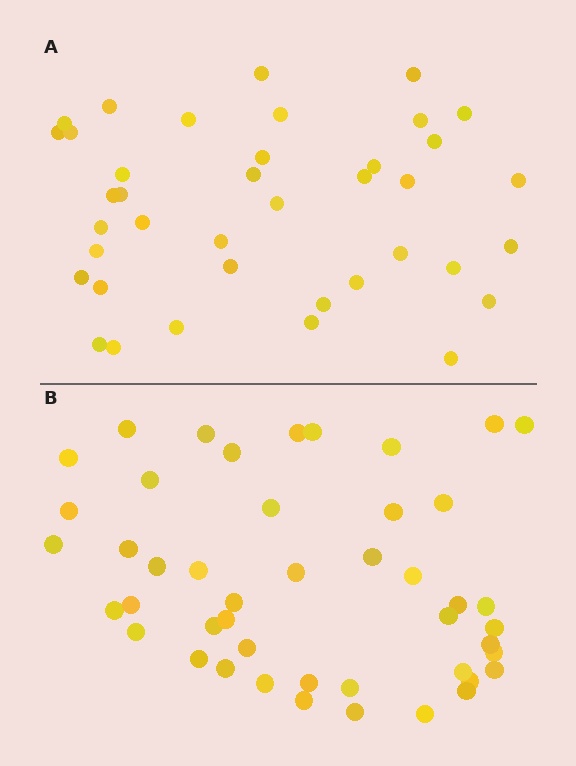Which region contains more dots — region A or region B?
Region B (the bottom region) has more dots.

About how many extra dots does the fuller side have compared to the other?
Region B has roughly 8 or so more dots than region A.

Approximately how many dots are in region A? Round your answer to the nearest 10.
About 40 dots. (The exact count is 39, which rounds to 40.)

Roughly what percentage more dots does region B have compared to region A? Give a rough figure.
About 20% more.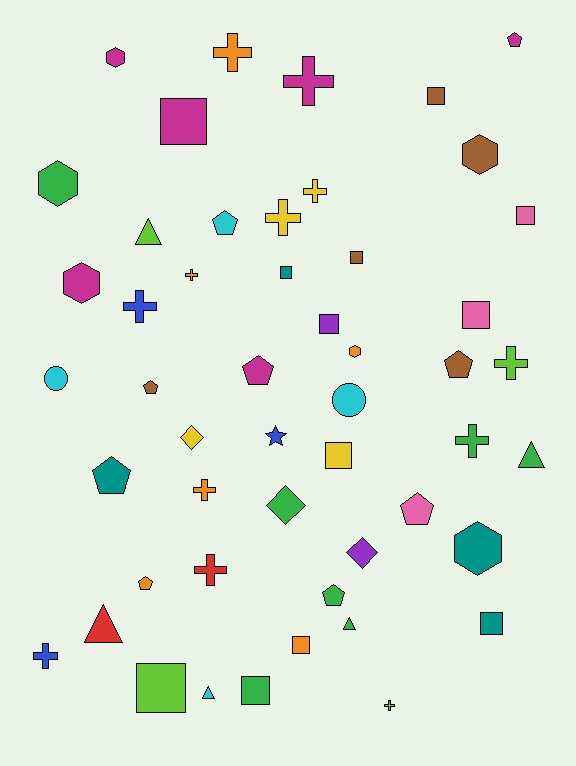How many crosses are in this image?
There are 12 crosses.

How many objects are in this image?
There are 50 objects.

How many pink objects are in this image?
There are 3 pink objects.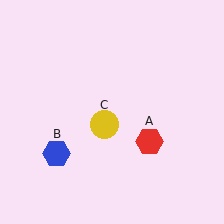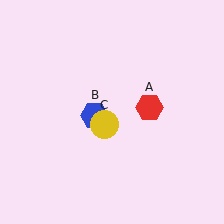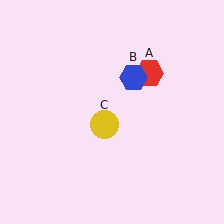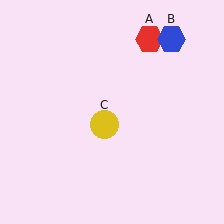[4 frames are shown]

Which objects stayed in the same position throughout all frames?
Yellow circle (object C) remained stationary.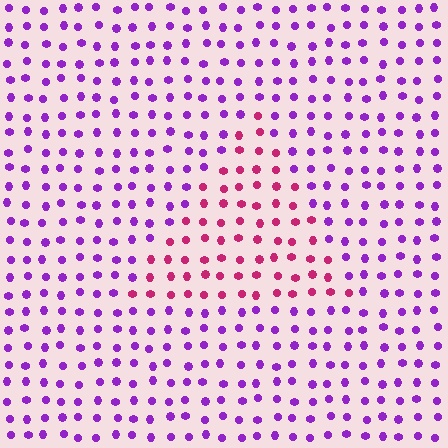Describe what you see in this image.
The image is filled with small purple elements in a uniform arrangement. A triangle-shaped region is visible where the elements are tinted to a slightly different hue, forming a subtle color boundary.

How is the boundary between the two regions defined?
The boundary is defined purely by a slight shift in hue (about 50 degrees). Spacing, size, and orientation are identical on both sides.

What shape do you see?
I see a triangle.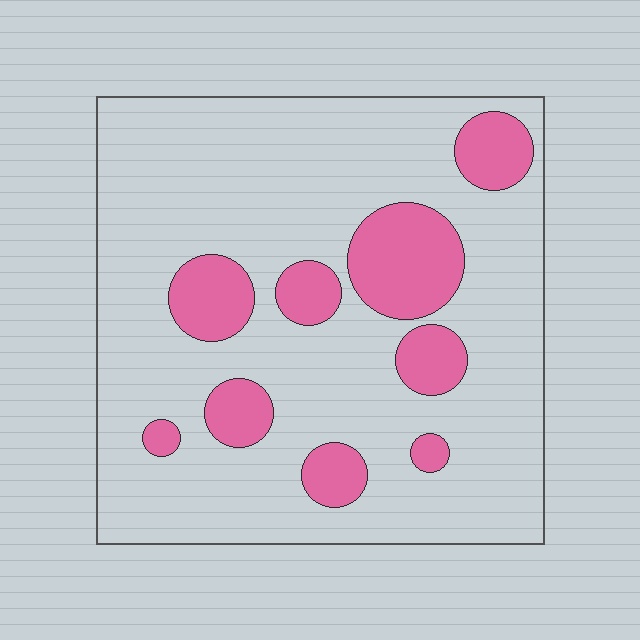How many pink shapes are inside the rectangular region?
9.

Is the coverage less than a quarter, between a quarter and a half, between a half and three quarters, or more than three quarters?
Less than a quarter.